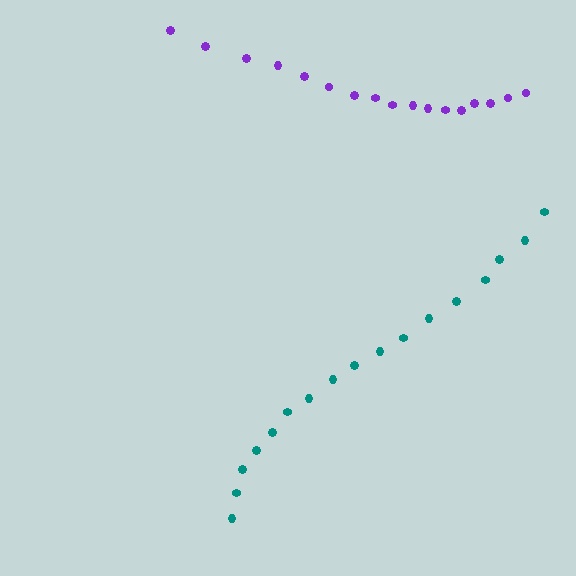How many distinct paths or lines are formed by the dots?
There are 2 distinct paths.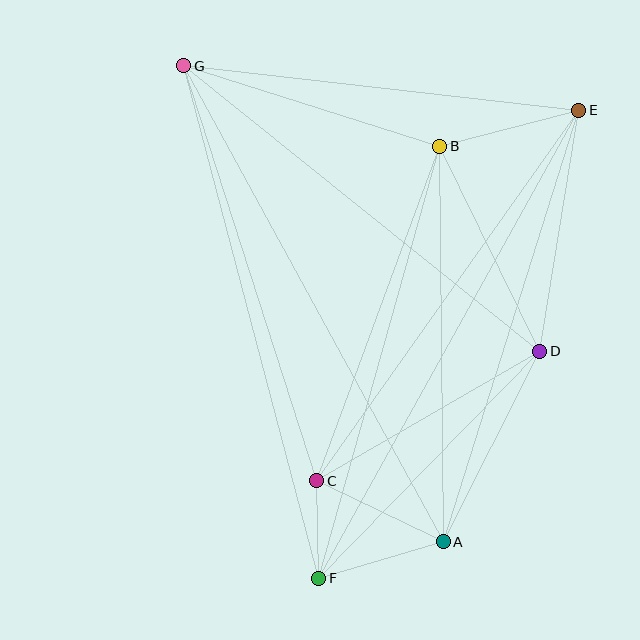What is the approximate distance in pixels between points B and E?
The distance between B and E is approximately 144 pixels.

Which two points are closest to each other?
Points C and F are closest to each other.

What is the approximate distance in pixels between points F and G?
The distance between F and G is approximately 530 pixels.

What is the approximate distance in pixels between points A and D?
The distance between A and D is approximately 214 pixels.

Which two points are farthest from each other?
Points A and G are farthest from each other.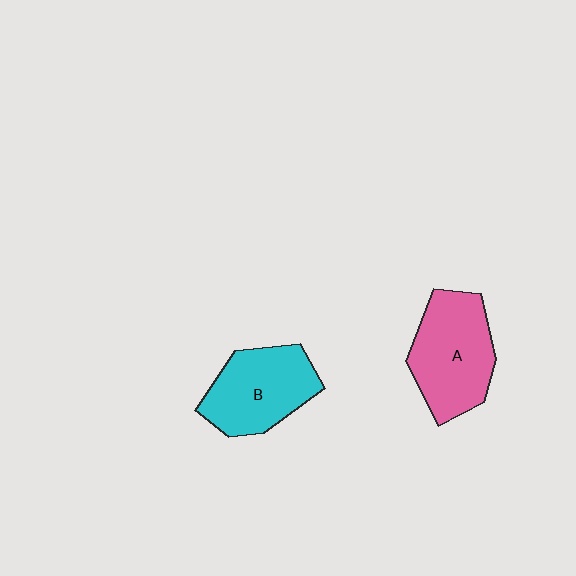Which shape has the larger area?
Shape A (pink).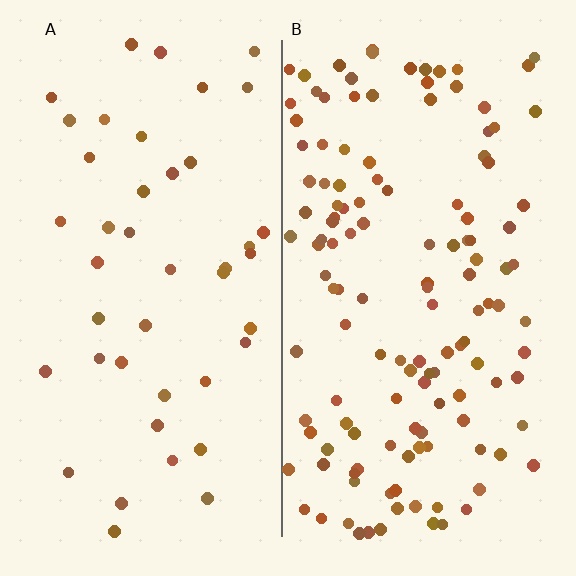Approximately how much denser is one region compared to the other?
Approximately 3.1× — region B over region A.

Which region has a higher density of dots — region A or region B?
B (the right).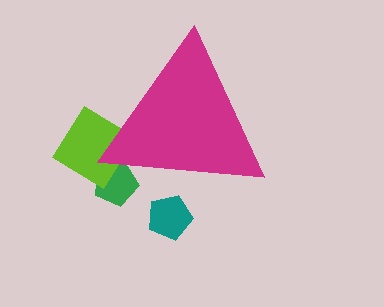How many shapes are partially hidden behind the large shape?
3 shapes are partially hidden.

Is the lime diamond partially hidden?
Yes, the lime diamond is partially hidden behind the magenta triangle.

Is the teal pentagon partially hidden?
Yes, the teal pentagon is partially hidden behind the magenta triangle.